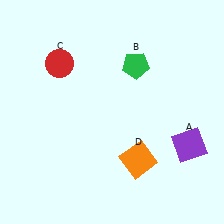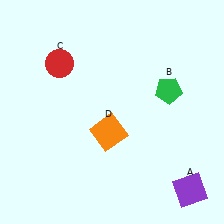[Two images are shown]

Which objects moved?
The objects that moved are: the purple square (A), the green pentagon (B), the orange square (D).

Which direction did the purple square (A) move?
The purple square (A) moved down.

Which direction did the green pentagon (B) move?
The green pentagon (B) moved right.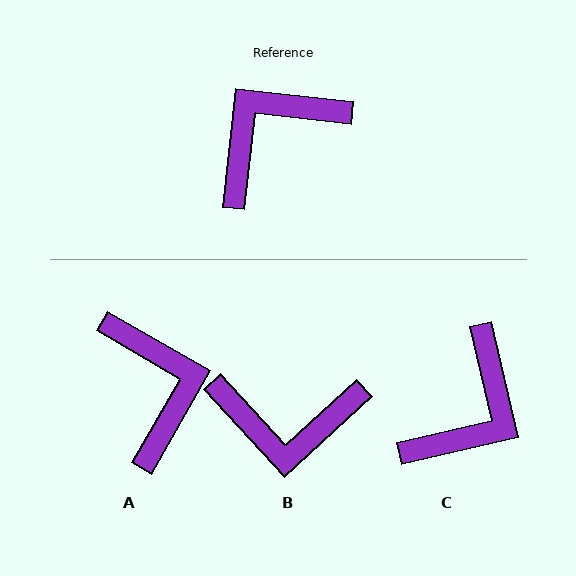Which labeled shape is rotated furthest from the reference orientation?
C, about 161 degrees away.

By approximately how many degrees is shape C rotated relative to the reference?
Approximately 161 degrees clockwise.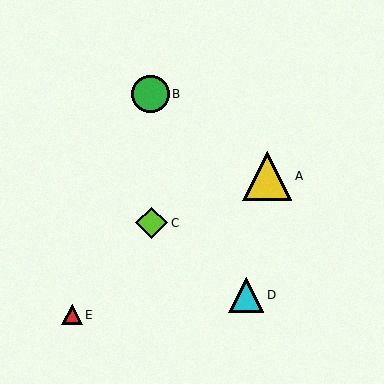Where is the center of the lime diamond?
The center of the lime diamond is at (152, 223).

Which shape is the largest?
The yellow triangle (labeled A) is the largest.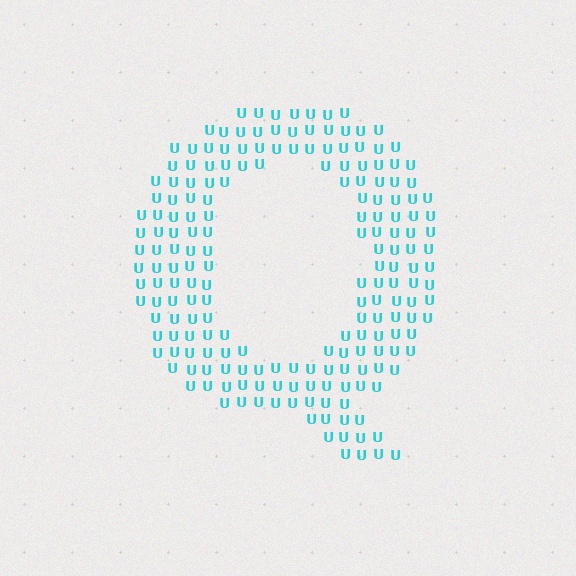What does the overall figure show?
The overall figure shows the letter Q.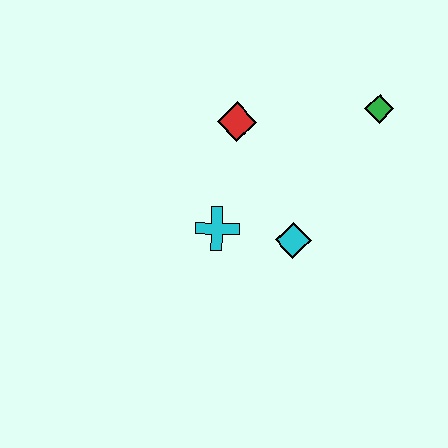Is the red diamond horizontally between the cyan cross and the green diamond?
Yes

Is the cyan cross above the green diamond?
No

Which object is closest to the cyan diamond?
The cyan cross is closest to the cyan diamond.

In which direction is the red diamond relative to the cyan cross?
The red diamond is above the cyan cross.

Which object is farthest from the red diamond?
The green diamond is farthest from the red diamond.